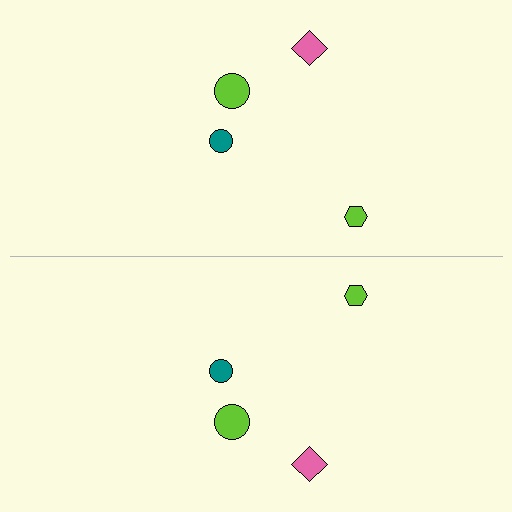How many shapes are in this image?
There are 8 shapes in this image.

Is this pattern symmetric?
Yes, this pattern has bilateral (reflection) symmetry.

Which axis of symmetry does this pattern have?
The pattern has a horizontal axis of symmetry running through the center of the image.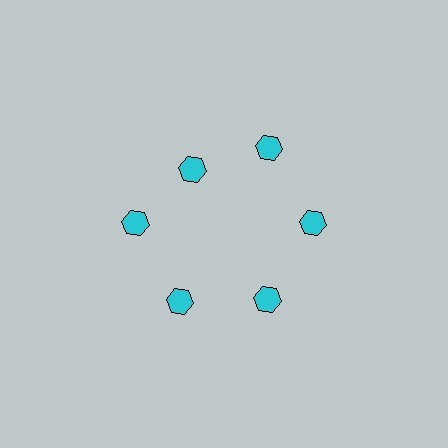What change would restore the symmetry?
The symmetry would be restored by moving it outward, back onto the ring so that all 6 hexagons sit at equal angles and equal distance from the center.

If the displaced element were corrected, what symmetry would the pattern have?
It would have 6-fold rotational symmetry — the pattern would map onto itself every 60 degrees.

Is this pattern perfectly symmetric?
No. The 6 cyan hexagons are arranged in a ring, but one element near the 11 o'clock position is pulled inward toward the center, breaking the 6-fold rotational symmetry.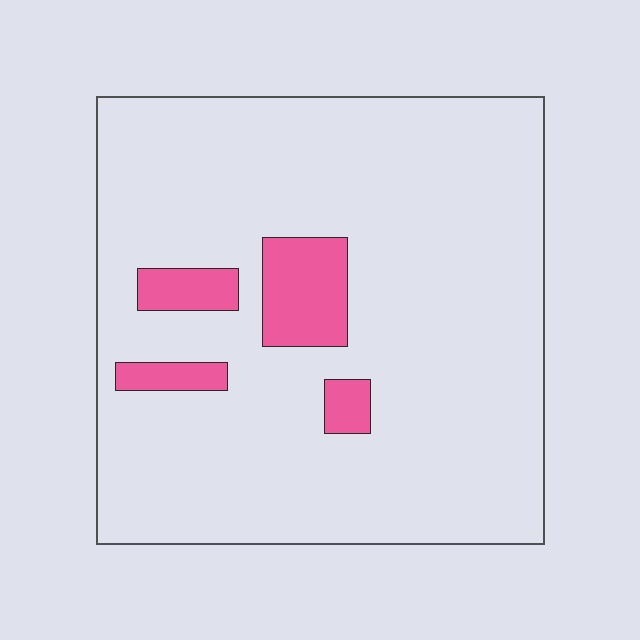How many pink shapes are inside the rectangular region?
4.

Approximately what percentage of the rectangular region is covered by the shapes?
Approximately 10%.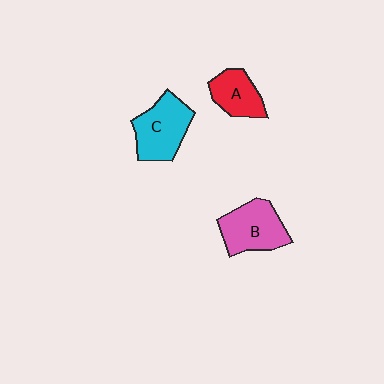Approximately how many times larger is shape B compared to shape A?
Approximately 1.4 times.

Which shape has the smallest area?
Shape A (red).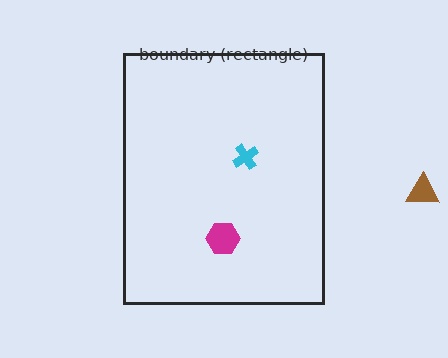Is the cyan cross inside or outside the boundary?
Inside.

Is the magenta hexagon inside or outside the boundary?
Inside.